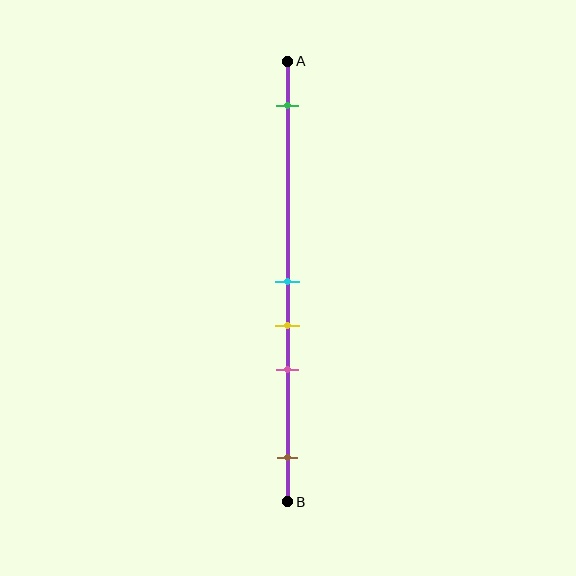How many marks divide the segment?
There are 5 marks dividing the segment.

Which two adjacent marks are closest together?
The cyan and yellow marks are the closest adjacent pair.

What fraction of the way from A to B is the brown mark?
The brown mark is approximately 90% (0.9) of the way from A to B.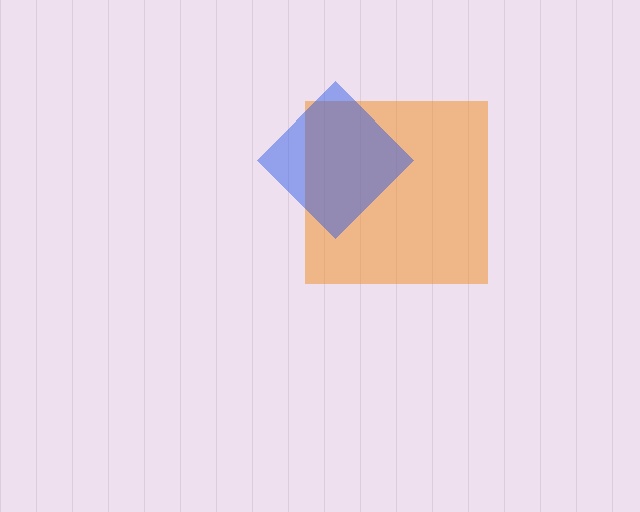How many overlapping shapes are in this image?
There are 2 overlapping shapes in the image.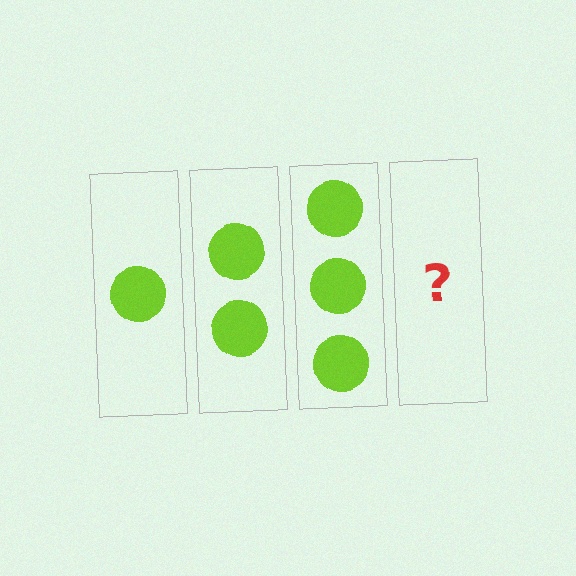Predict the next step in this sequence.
The next step is 4 circles.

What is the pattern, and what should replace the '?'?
The pattern is that each step adds one more circle. The '?' should be 4 circles.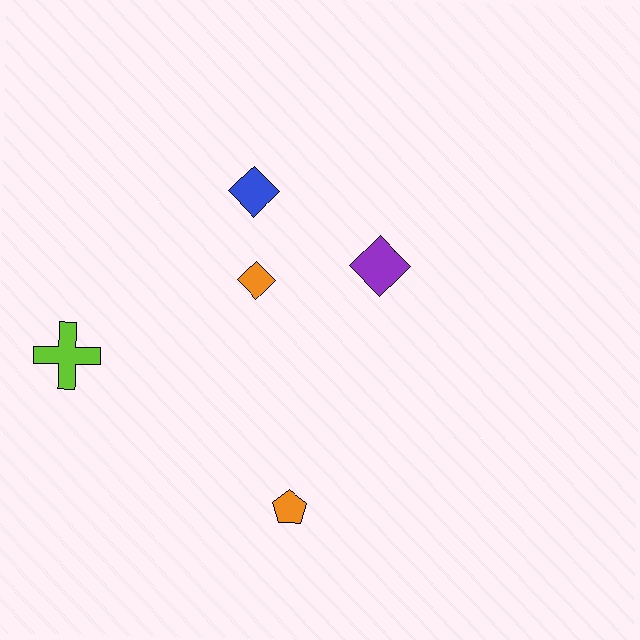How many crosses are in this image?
There is 1 cross.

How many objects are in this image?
There are 5 objects.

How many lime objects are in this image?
There is 1 lime object.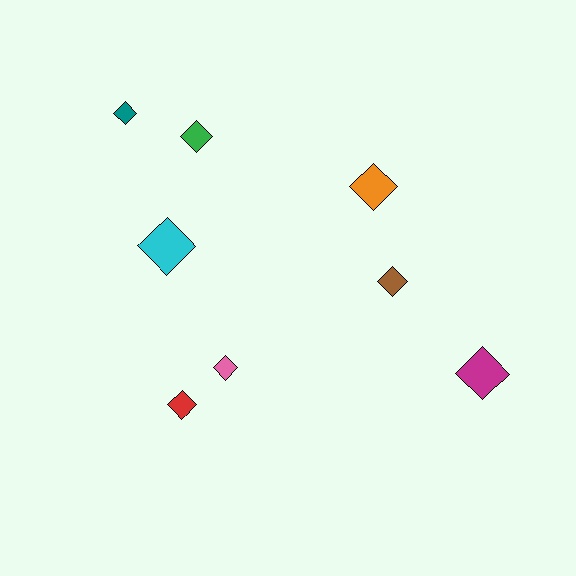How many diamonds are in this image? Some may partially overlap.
There are 8 diamonds.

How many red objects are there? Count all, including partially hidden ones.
There is 1 red object.